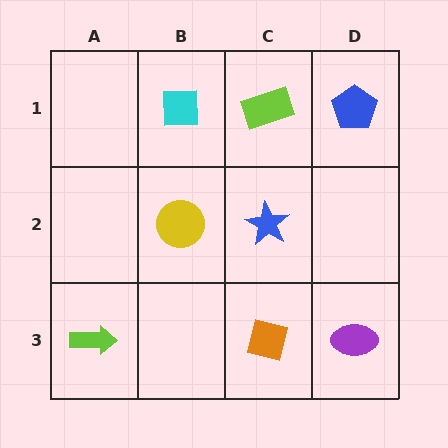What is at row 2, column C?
A blue star.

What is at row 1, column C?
A lime rectangle.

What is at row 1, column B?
A cyan square.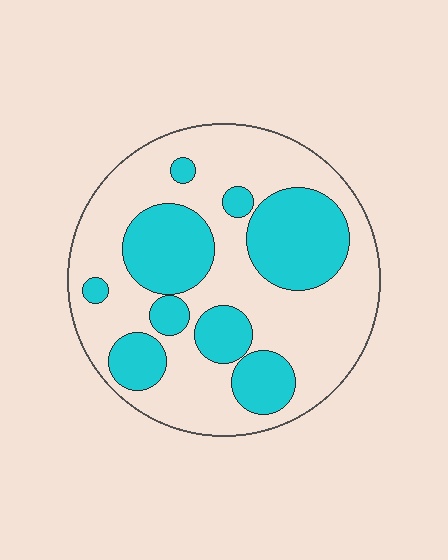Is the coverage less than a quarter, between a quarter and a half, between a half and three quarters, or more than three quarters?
Between a quarter and a half.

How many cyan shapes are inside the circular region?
9.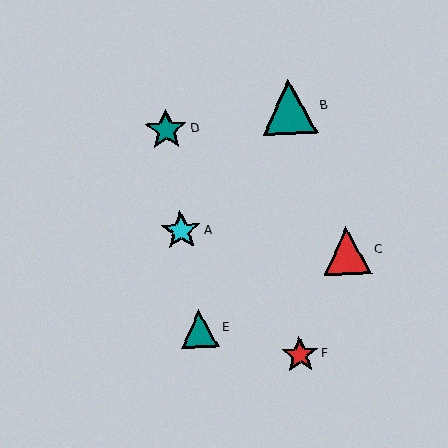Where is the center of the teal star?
The center of the teal star is at (166, 130).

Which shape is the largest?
The teal triangle (labeled B) is the largest.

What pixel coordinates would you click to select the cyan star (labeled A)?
Click at (181, 231) to select the cyan star A.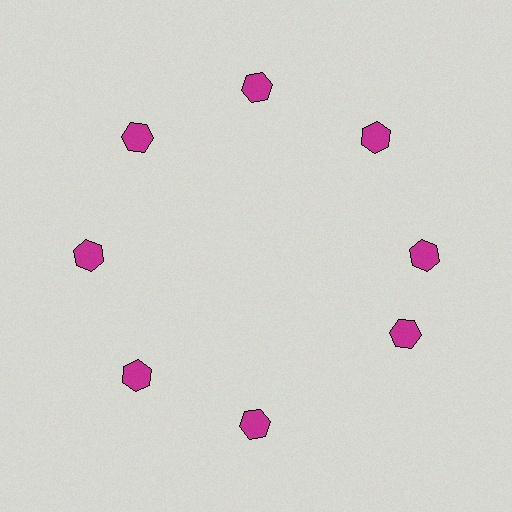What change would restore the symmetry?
The symmetry would be restored by rotating it back into even spacing with its neighbors so that all 8 hexagons sit at equal angles and equal distance from the center.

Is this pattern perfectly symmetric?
No. The 8 magenta hexagons are arranged in a ring, but one element near the 4 o'clock position is rotated out of alignment along the ring, breaking the 8-fold rotational symmetry.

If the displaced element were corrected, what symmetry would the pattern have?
It would have 8-fold rotational symmetry — the pattern would map onto itself every 45 degrees.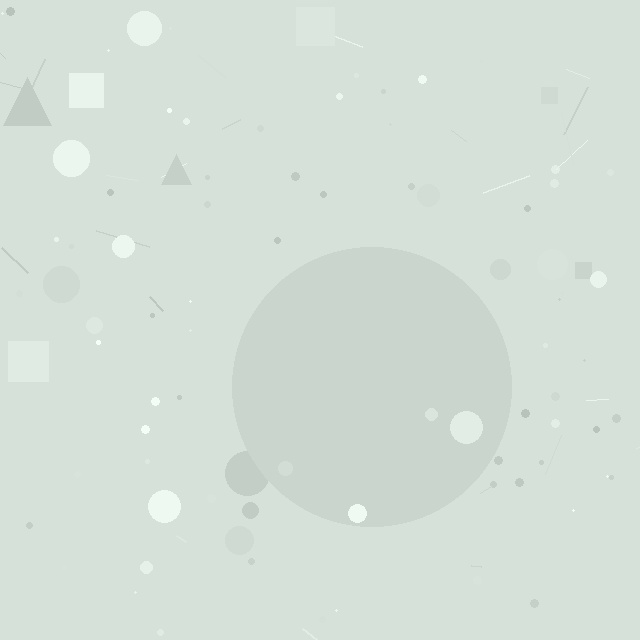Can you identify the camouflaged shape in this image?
The camouflaged shape is a circle.